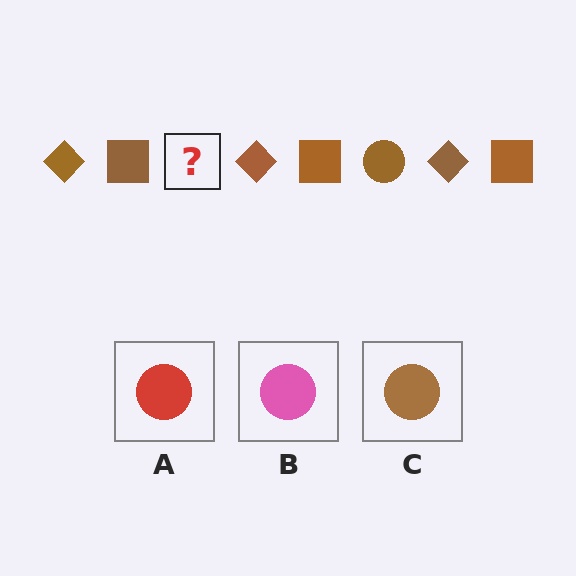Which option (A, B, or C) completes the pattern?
C.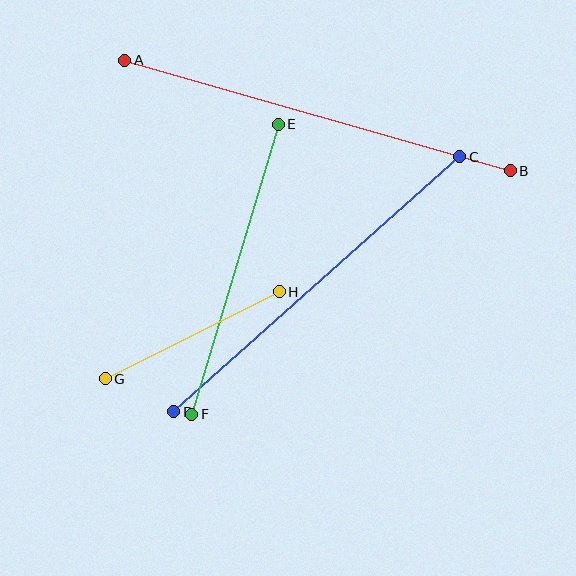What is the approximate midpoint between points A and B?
The midpoint is at approximately (318, 116) pixels.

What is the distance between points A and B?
The distance is approximately 401 pixels.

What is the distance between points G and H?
The distance is approximately 195 pixels.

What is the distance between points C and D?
The distance is approximately 383 pixels.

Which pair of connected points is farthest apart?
Points A and B are farthest apart.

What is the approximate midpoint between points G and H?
The midpoint is at approximately (192, 335) pixels.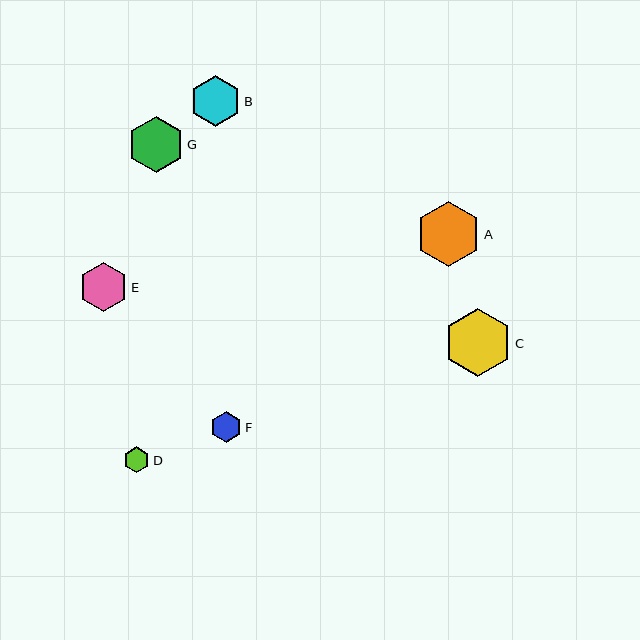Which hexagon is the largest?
Hexagon C is the largest with a size of approximately 68 pixels.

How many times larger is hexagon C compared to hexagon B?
Hexagon C is approximately 1.3 times the size of hexagon B.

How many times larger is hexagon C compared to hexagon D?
Hexagon C is approximately 2.6 times the size of hexagon D.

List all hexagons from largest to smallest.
From largest to smallest: C, A, G, B, E, F, D.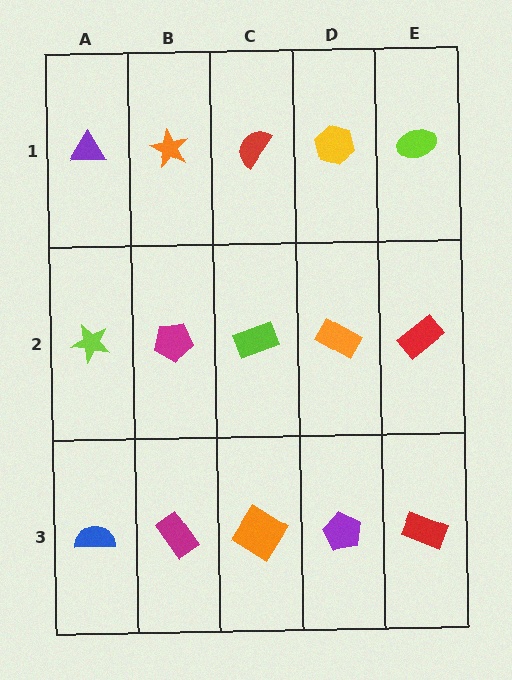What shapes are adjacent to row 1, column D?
An orange rectangle (row 2, column D), a red semicircle (row 1, column C), a lime ellipse (row 1, column E).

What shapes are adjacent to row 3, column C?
A lime rectangle (row 2, column C), a magenta rectangle (row 3, column B), a purple pentagon (row 3, column D).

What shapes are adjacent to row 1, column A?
A lime star (row 2, column A), an orange star (row 1, column B).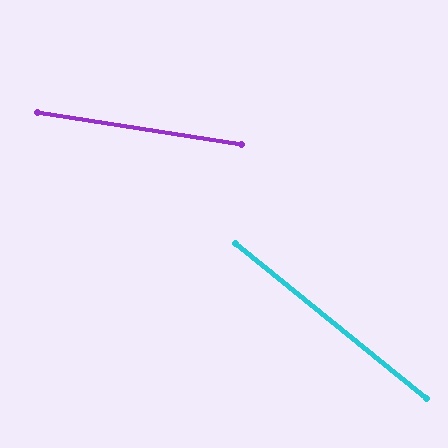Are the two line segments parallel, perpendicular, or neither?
Neither parallel nor perpendicular — they differ by about 30°.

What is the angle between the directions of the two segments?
Approximately 30 degrees.